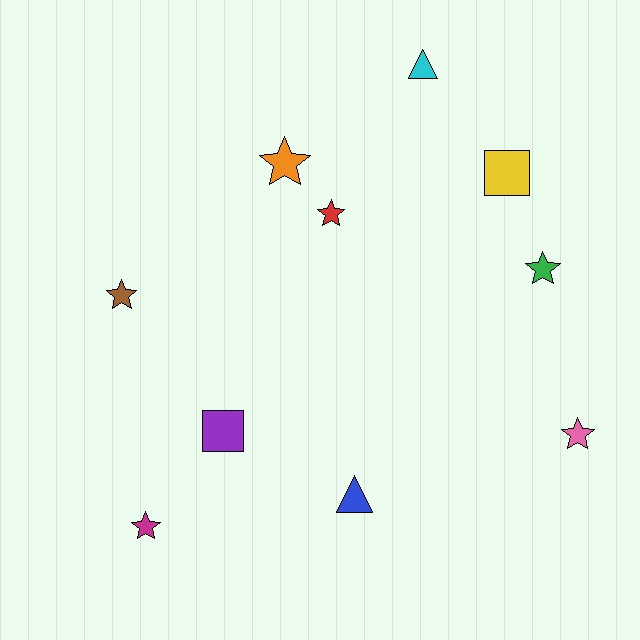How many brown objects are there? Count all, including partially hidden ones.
There is 1 brown object.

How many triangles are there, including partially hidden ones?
There are 2 triangles.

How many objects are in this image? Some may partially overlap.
There are 10 objects.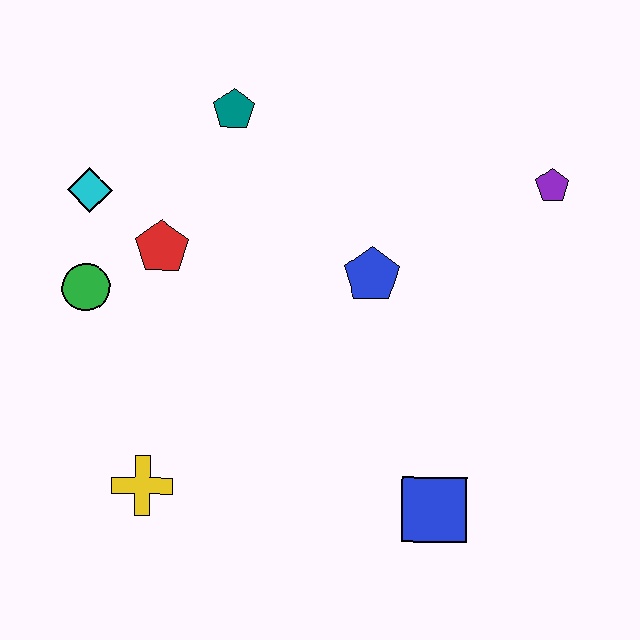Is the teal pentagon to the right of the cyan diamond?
Yes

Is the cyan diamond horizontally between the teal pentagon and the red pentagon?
No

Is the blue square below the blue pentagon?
Yes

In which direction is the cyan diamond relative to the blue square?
The cyan diamond is to the left of the blue square.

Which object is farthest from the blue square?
The cyan diamond is farthest from the blue square.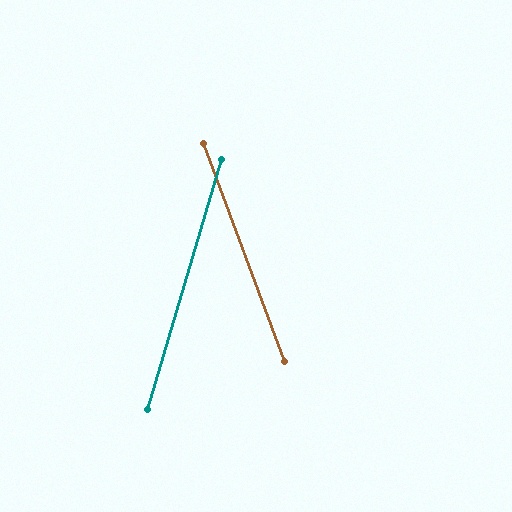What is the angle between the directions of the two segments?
Approximately 37 degrees.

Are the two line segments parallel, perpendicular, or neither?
Neither parallel nor perpendicular — they differ by about 37°.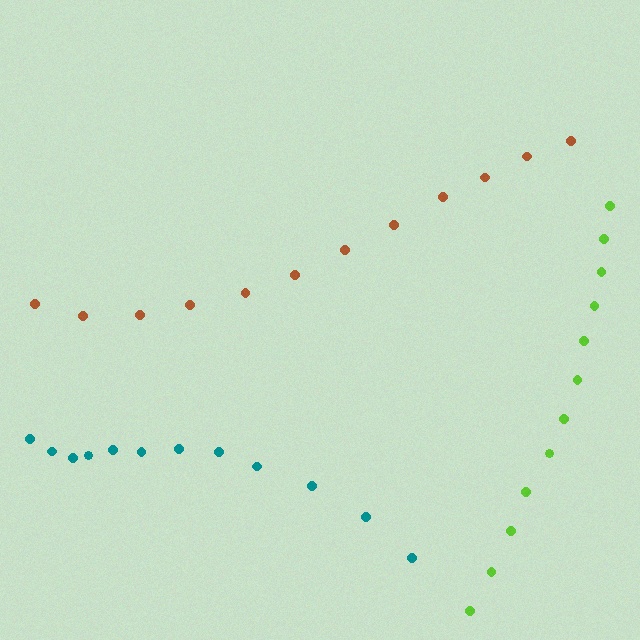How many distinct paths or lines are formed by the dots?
There are 3 distinct paths.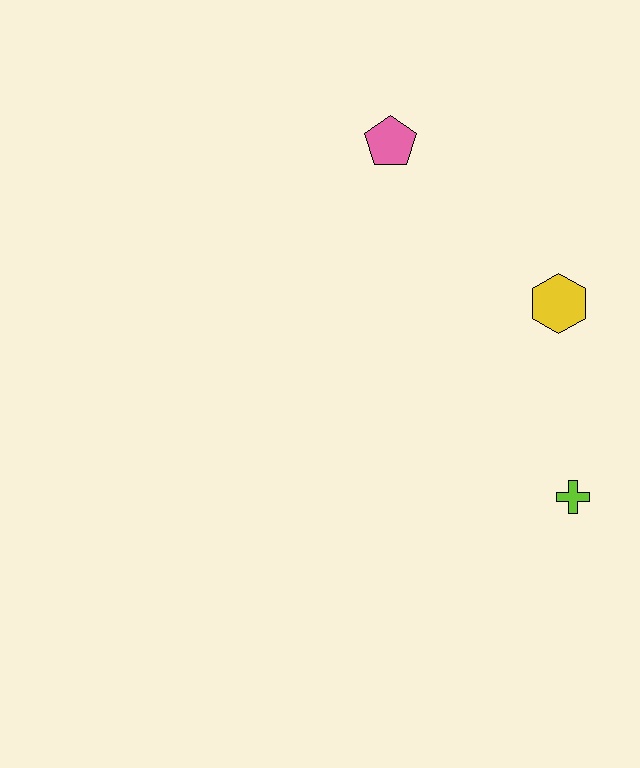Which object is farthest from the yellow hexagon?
The pink pentagon is farthest from the yellow hexagon.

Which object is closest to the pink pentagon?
The yellow hexagon is closest to the pink pentagon.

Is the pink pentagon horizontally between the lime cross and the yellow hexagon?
No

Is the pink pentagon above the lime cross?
Yes